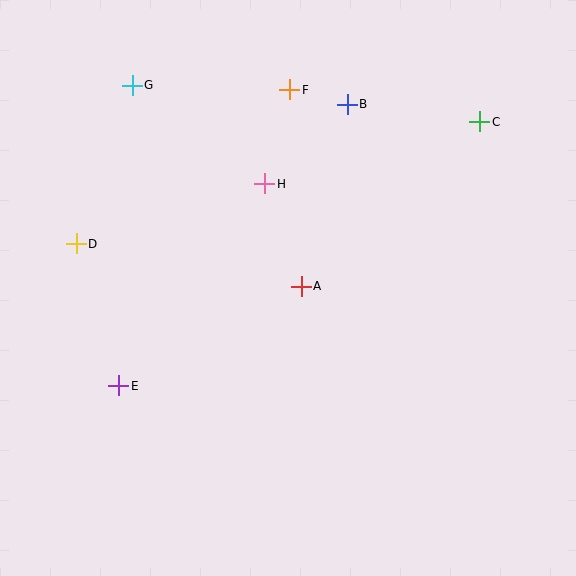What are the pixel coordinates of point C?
Point C is at (480, 122).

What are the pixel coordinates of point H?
Point H is at (265, 184).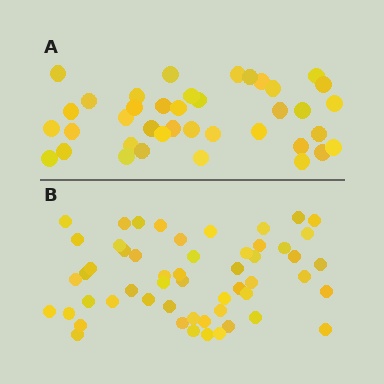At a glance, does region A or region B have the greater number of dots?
Region B (the bottom region) has more dots.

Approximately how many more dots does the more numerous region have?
Region B has approximately 15 more dots than region A.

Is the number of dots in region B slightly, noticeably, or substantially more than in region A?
Region B has noticeably more, but not dramatically so. The ratio is roughly 1.4 to 1.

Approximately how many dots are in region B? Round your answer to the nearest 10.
About 50 dots. (The exact count is 54, which rounds to 50.)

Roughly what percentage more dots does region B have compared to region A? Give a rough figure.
About 40% more.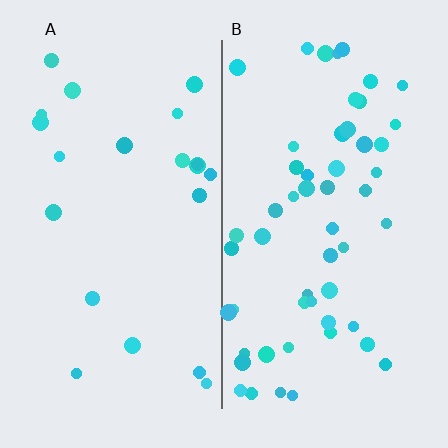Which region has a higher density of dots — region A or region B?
B (the right).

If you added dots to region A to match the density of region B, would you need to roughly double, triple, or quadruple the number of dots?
Approximately triple.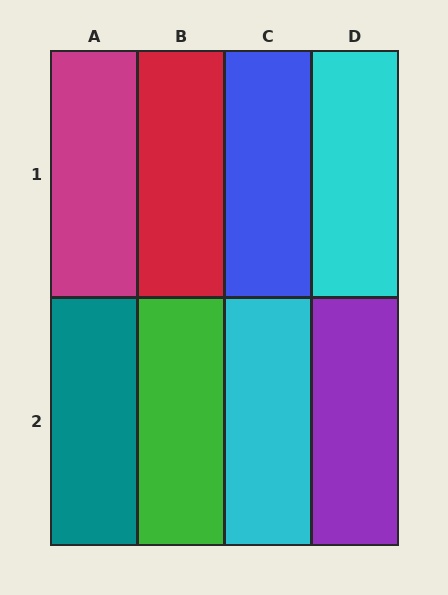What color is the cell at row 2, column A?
Teal.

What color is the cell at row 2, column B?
Green.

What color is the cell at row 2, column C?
Cyan.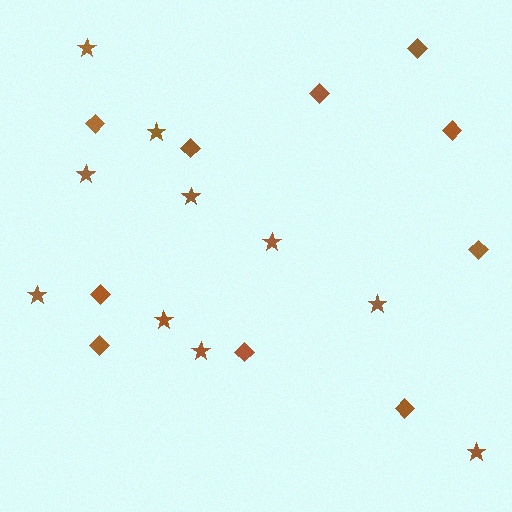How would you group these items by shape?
There are 2 groups: one group of stars (10) and one group of diamonds (10).